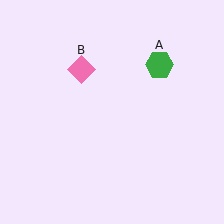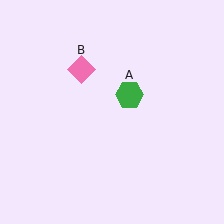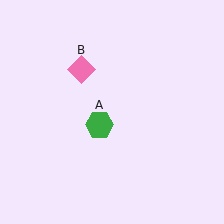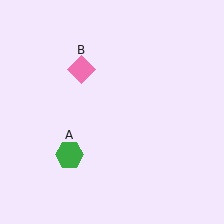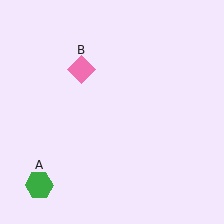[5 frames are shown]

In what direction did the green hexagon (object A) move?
The green hexagon (object A) moved down and to the left.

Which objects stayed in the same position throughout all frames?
Pink diamond (object B) remained stationary.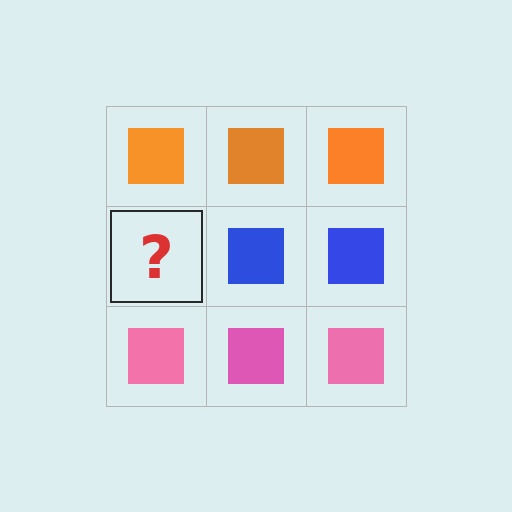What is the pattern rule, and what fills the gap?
The rule is that each row has a consistent color. The gap should be filled with a blue square.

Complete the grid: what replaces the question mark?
The question mark should be replaced with a blue square.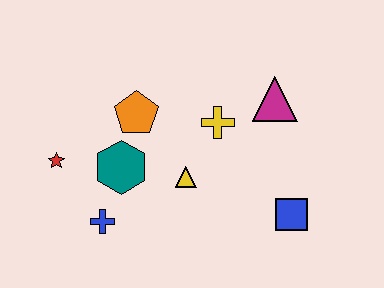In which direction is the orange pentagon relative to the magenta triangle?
The orange pentagon is to the left of the magenta triangle.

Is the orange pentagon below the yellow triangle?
No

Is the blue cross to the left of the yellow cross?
Yes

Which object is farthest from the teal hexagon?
The blue square is farthest from the teal hexagon.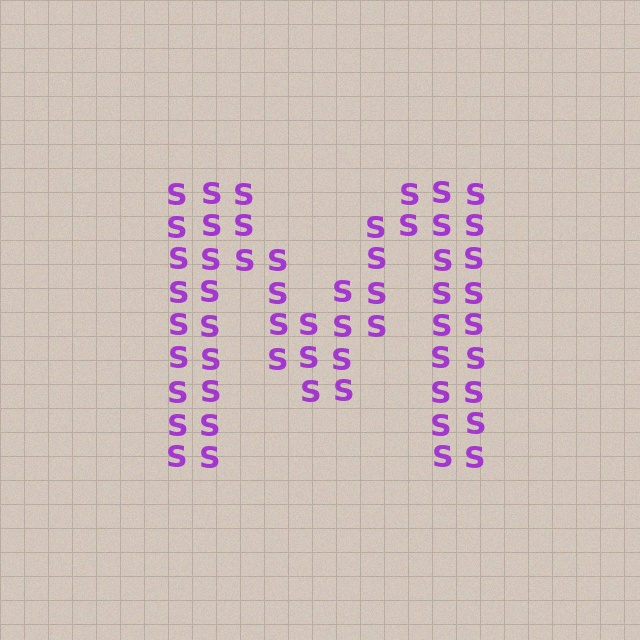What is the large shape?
The large shape is the letter M.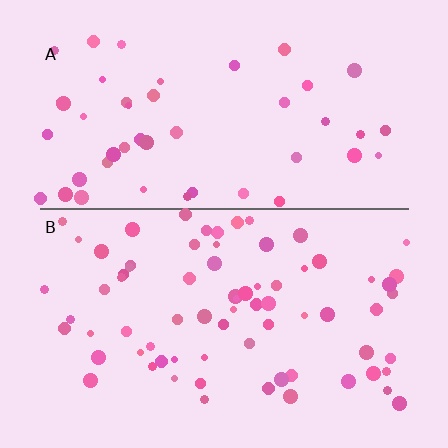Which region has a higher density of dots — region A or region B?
B (the bottom).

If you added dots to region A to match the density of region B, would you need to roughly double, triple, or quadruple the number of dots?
Approximately double.